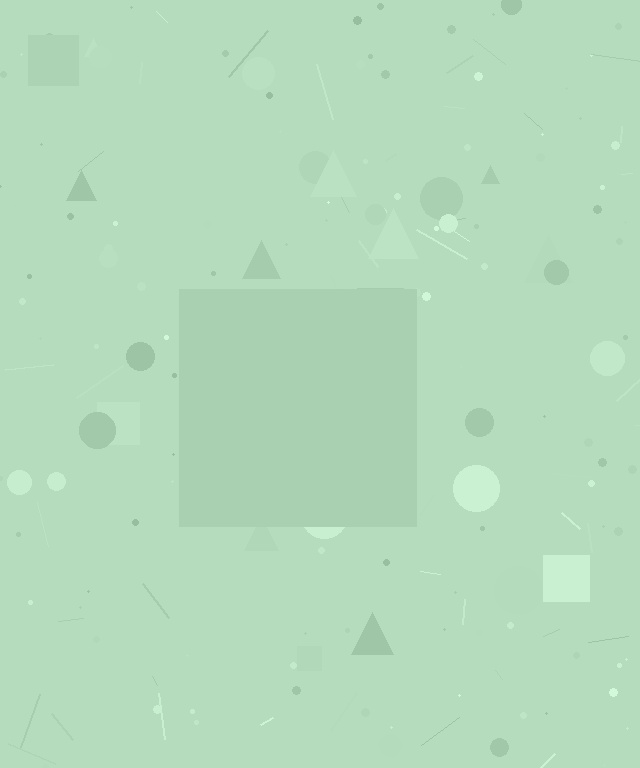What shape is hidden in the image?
A square is hidden in the image.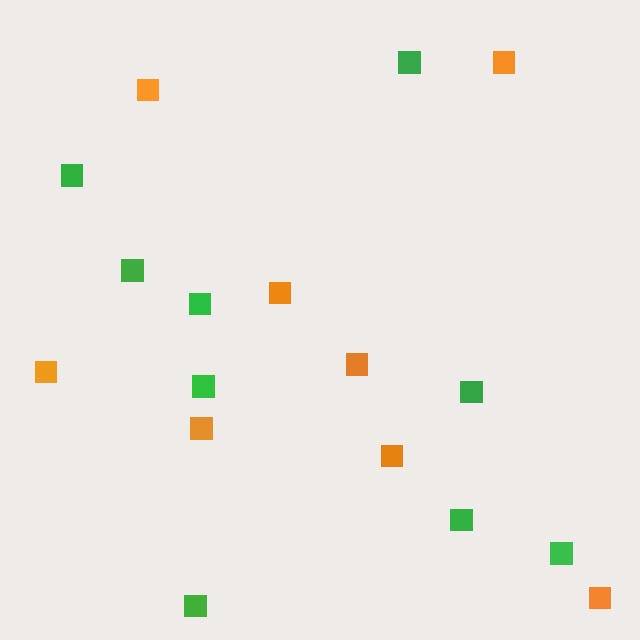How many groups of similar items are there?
There are 2 groups: one group of orange squares (8) and one group of green squares (9).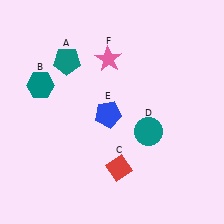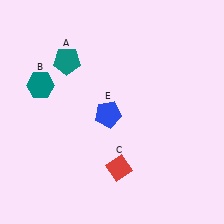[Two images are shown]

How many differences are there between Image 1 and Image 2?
There are 2 differences between the two images.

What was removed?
The teal circle (D), the pink star (F) were removed in Image 2.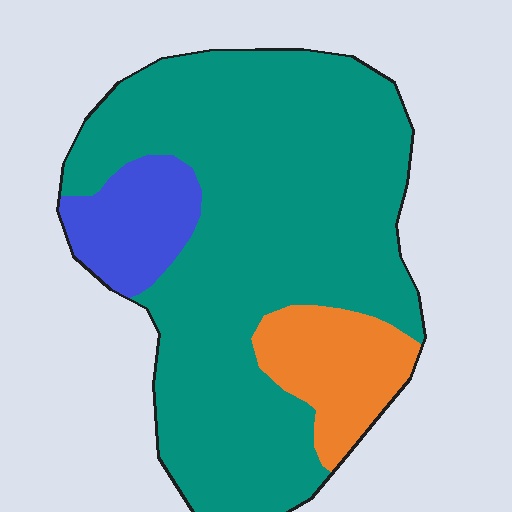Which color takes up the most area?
Teal, at roughly 75%.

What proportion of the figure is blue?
Blue covers about 10% of the figure.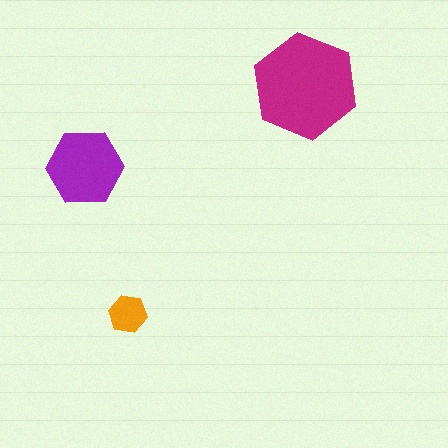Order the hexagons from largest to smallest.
the magenta one, the purple one, the orange one.